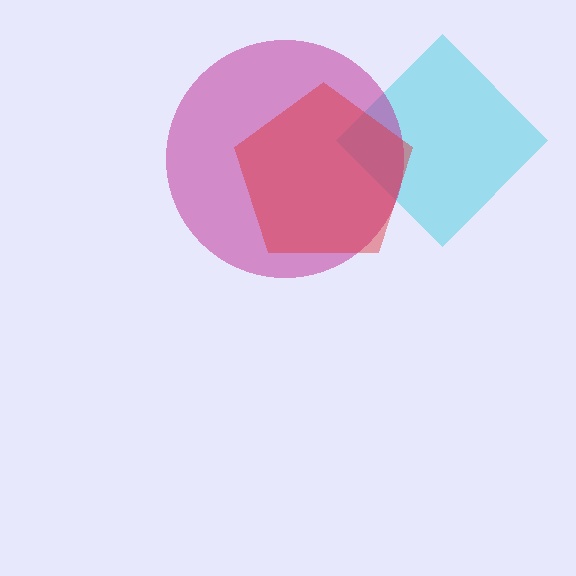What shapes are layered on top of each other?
The layered shapes are: a cyan diamond, a magenta circle, a red pentagon.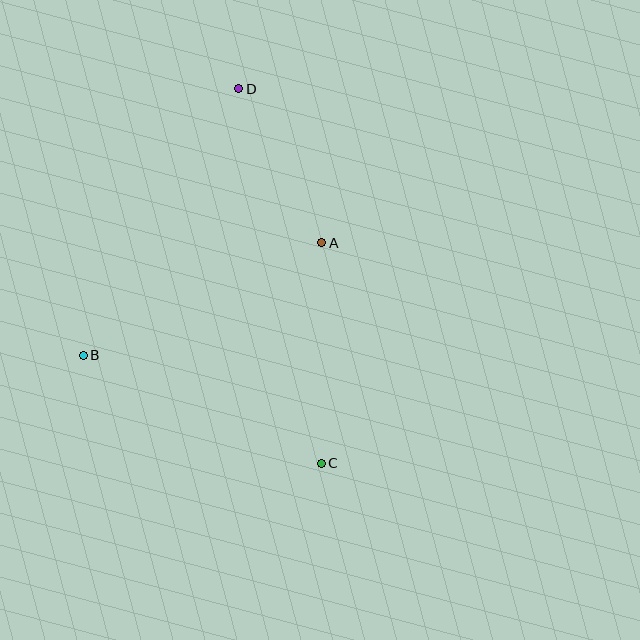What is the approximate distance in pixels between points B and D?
The distance between B and D is approximately 308 pixels.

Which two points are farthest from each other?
Points C and D are farthest from each other.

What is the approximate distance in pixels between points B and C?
The distance between B and C is approximately 261 pixels.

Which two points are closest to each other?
Points A and D are closest to each other.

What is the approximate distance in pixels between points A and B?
The distance between A and B is approximately 263 pixels.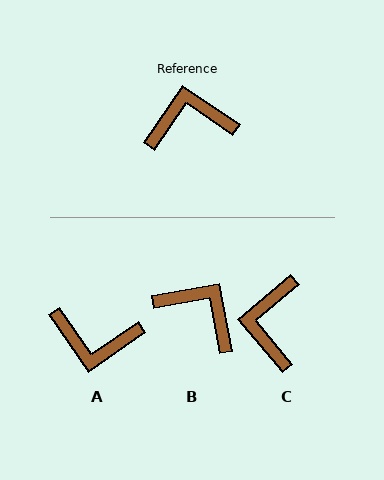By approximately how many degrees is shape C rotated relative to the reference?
Approximately 74 degrees counter-clockwise.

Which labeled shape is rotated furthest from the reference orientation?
A, about 159 degrees away.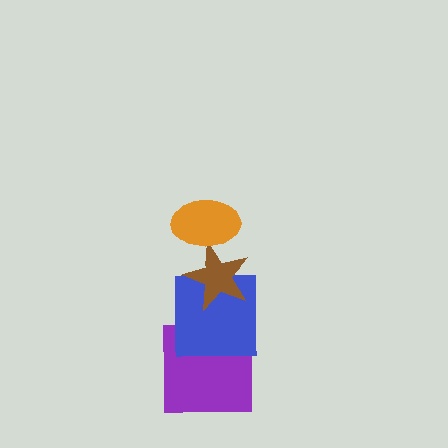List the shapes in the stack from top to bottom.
From top to bottom: the orange ellipse, the brown star, the blue square, the purple square.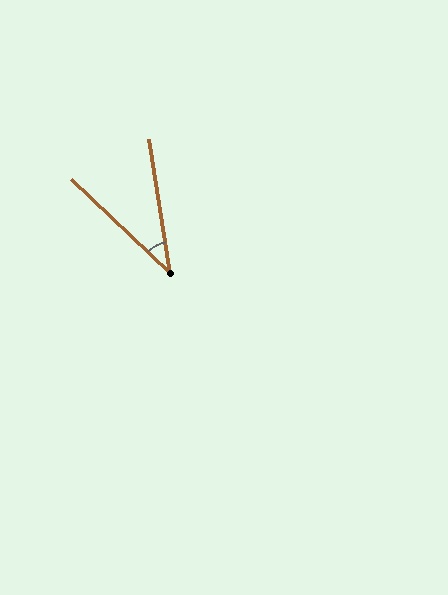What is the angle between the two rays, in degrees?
Approximately 37 degrees.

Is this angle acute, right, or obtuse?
It is acute.